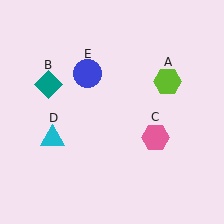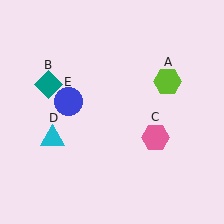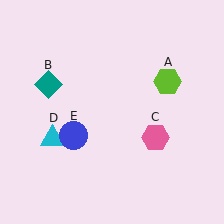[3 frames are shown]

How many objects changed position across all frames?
1 object changed position: blue circle (object E).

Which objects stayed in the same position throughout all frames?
Lime hexagon (object A) and teal diamond (object B) and pink hexagon (object C) and cyan triangle (object D) remained stationary.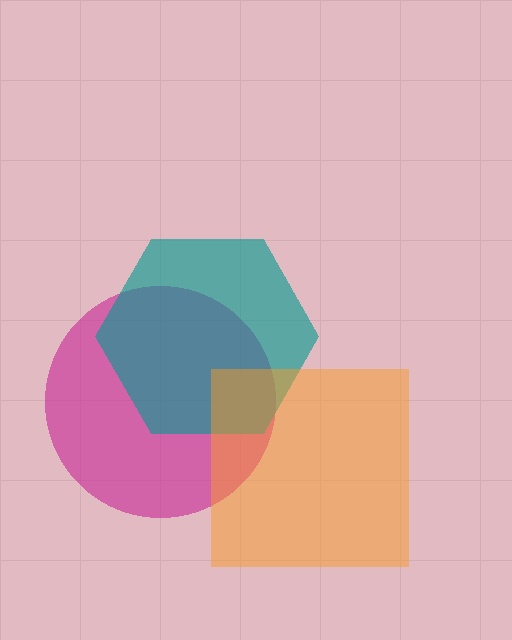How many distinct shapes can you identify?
There are 3 distinct shapes: a magenta circle, a teal hexagon, an orange square.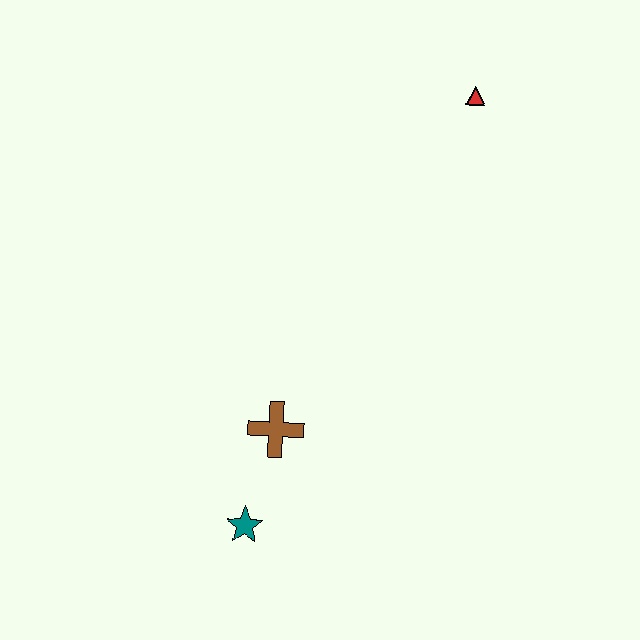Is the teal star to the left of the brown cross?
Yes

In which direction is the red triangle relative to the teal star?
The red triangle is above the teal star.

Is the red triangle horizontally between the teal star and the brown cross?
No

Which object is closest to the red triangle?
The brown cross is closest to the red triangle.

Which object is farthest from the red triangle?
The teal star is farthest from the red triangle.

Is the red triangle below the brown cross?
No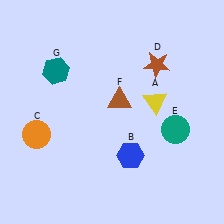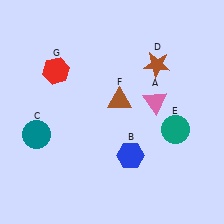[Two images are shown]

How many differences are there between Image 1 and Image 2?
There are 3 differences between the two images.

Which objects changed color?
A changed from yellow to pink. C changed from orange to teal. G changed from teal to red.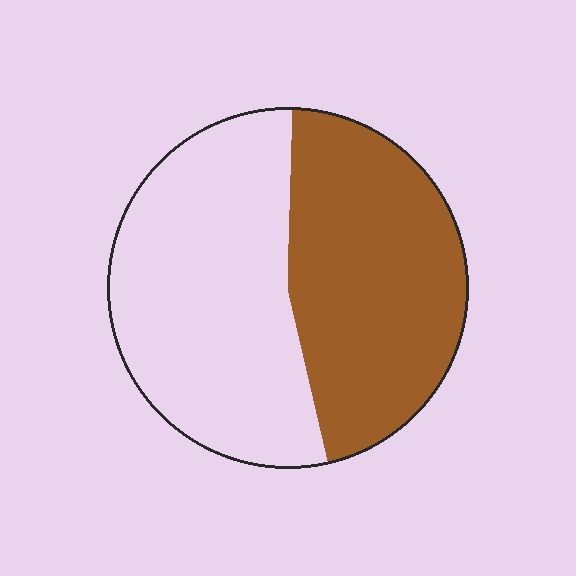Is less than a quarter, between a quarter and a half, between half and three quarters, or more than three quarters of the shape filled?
Between a quarter and a half.